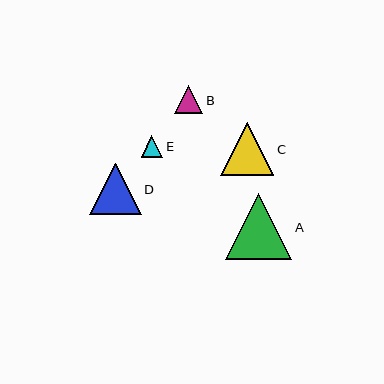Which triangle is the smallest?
Triangle E is the smallest with a size of approximately 22 pixels.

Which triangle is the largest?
Triangle A is the largest with a size of approximately 66 pixels.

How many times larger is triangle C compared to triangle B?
Triangle C is approximately 1.9 times the size of triangle B.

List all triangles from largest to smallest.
From largest to smallest: A, C, D, B, E.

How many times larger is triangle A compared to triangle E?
Triangle A is approximately 3.1 times the size of triangle E.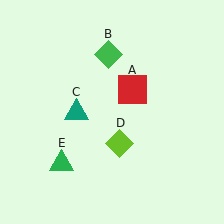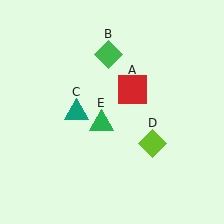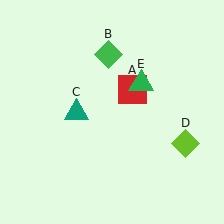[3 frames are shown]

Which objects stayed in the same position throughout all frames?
Red square (object A) and green diamond (object B) and teal triangle (object C) remained stationary.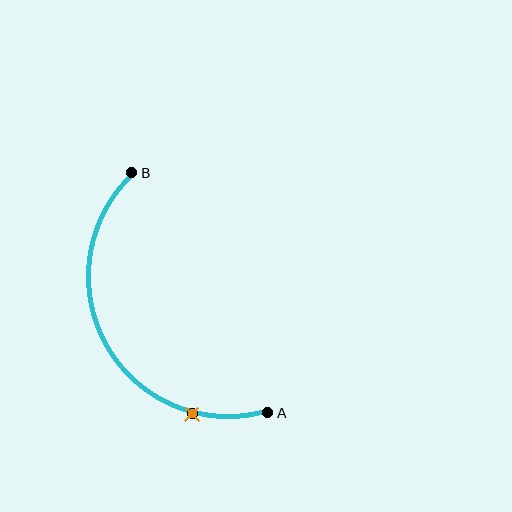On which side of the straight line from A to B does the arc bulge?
The arc bulges to the left of the straight line connecting A and B.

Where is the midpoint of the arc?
The arc midpoint is the point on the curve farthest from the straight line joining A and B. It sits to the left of that line.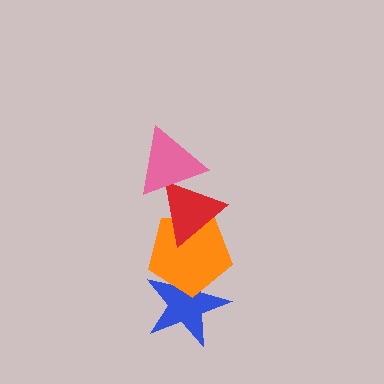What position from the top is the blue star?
The blue star is 4th from the top.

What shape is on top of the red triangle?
The pink triangle is on top of the red triangle.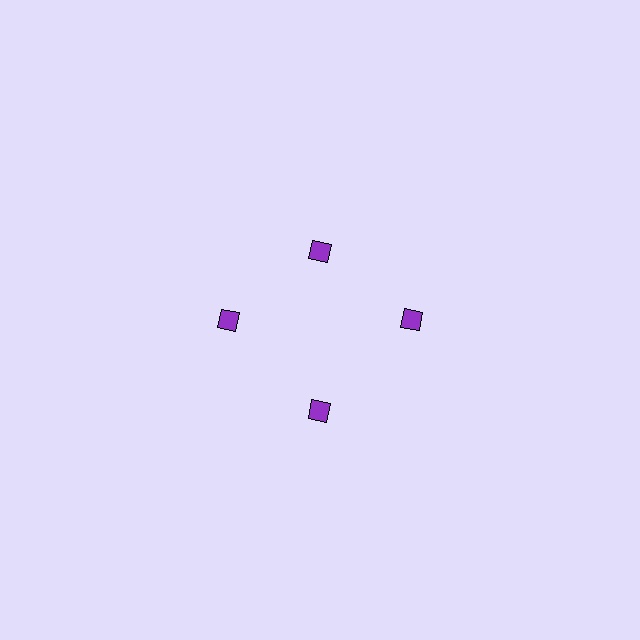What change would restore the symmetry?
The symmetry would be restored by moving it outward, back onto the ring so that all 4 squares sit at equal angles and equal distance from the center.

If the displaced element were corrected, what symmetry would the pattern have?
It would have 4-fold rotational symmetry — the pattern would map onto itself every 90 degrees.